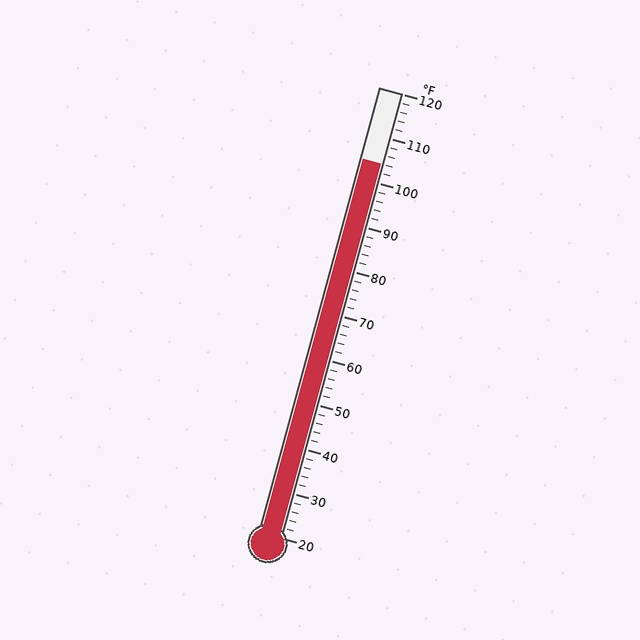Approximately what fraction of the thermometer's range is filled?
The thermometer is filled to approximately 85% of its range.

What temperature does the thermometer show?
The thermometer shows approximately 104°F.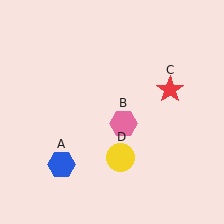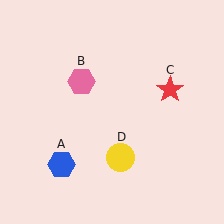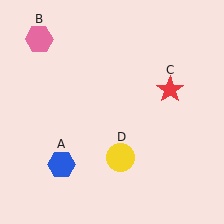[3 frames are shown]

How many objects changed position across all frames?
1 object changed position: pink hexagon (object B).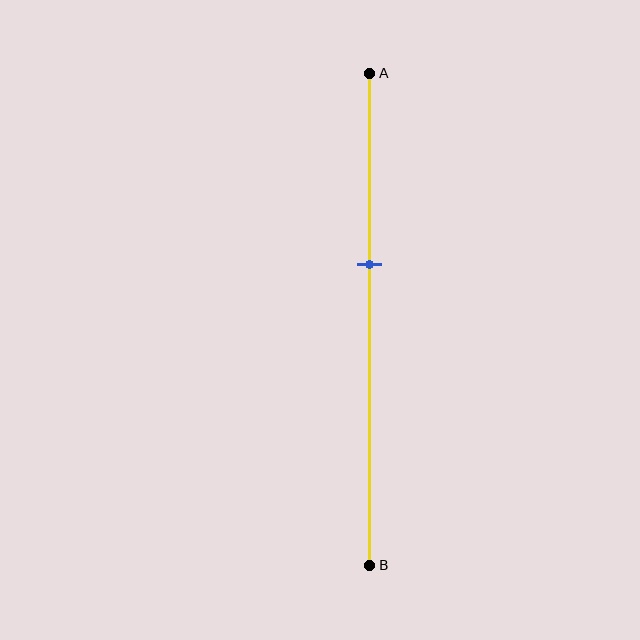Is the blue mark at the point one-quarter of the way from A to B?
No, the mark is at about 40% from A, not at the 25% one-quarter point.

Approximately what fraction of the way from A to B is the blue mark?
The blue mark is approximately 40% of the way from A to B.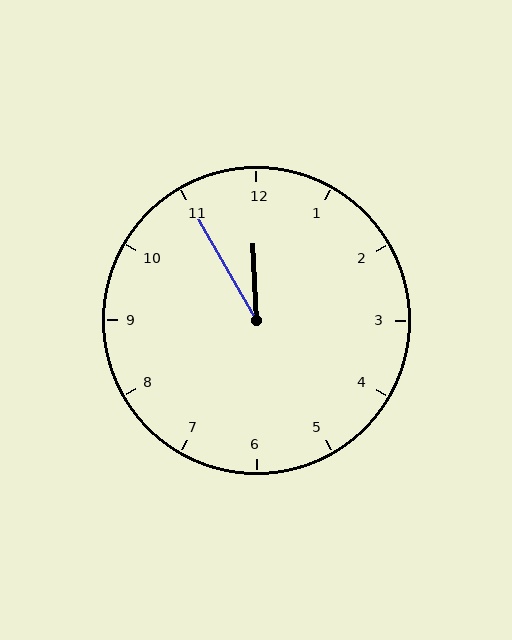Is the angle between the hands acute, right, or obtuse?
It is acute.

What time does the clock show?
11:55.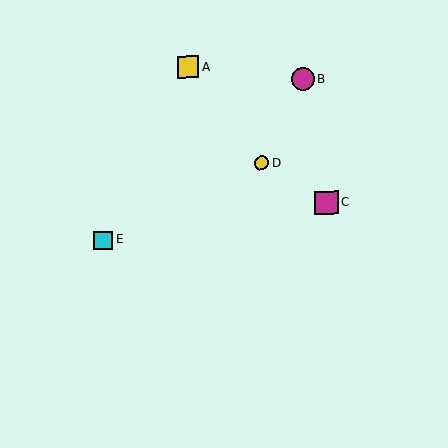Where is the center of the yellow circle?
The center of the yellow circle is at (262, 163).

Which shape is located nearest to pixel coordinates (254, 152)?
The yellow circle (labeled D) at (262, 163) is nearest to that location.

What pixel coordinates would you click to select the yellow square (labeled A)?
Click at (188, 67) to select the yellow square A.